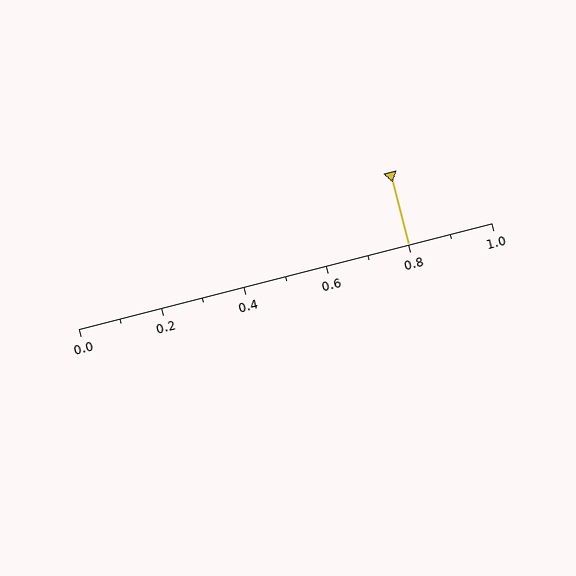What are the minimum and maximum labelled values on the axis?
The axis runs from 0.0 to 1.0.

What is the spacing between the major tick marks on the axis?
The major ticks are spaced 0.2 apart.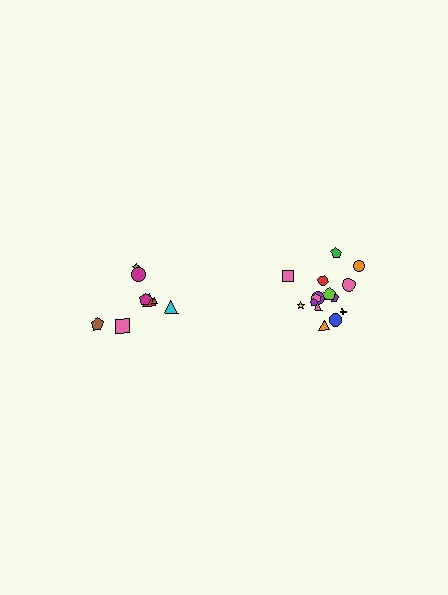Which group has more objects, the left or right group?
The right group.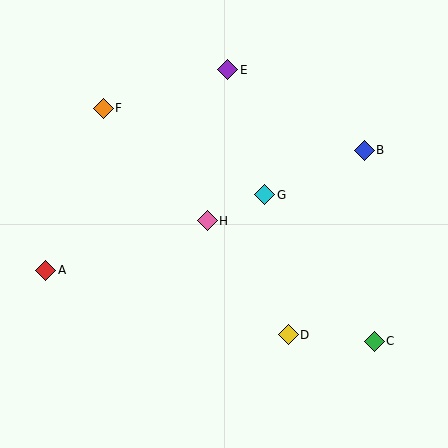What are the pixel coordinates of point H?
Point H is at (207, 221).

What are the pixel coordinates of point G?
Point G is at (265, 195).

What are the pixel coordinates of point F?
Point F is at (103, 108).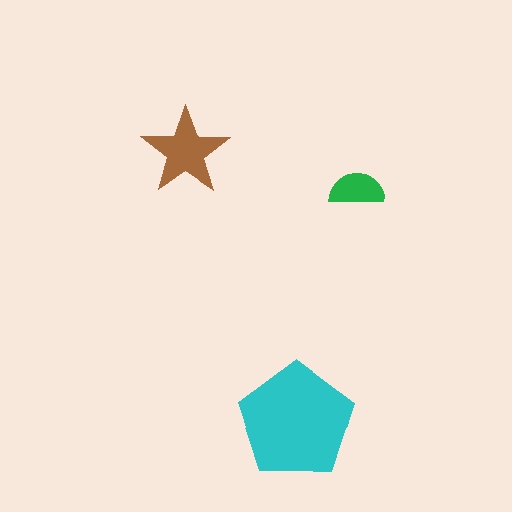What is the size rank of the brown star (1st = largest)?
2nd.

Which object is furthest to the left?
The brown star is leftmost.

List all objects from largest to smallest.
The cyan pentagon, the brown star, the green semicircle.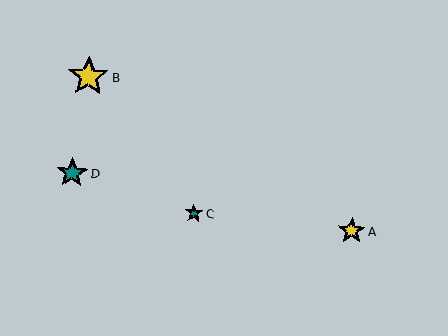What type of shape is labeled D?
Shape D is a teal star.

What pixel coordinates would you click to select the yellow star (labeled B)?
Click at (89, 76) to select the yellow star B.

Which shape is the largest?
The yellow star (labeled B) is the largest.